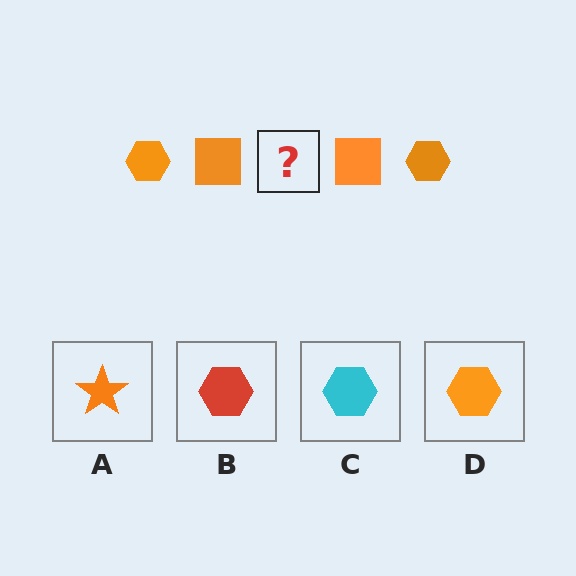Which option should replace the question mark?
Option D.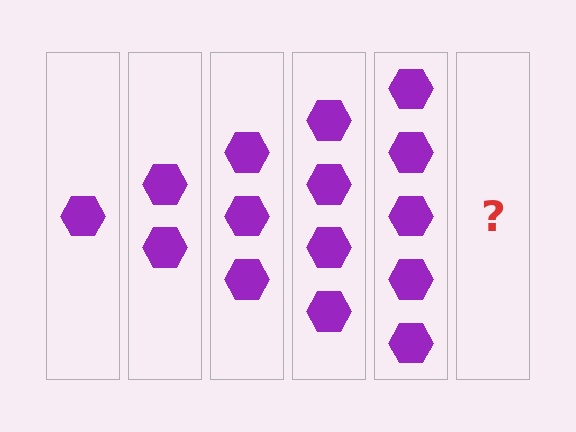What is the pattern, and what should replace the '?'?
The pattern is that each step adds one more hexagon. The '?' should be 6 hexagons.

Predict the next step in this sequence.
The next step is 6 hexagons.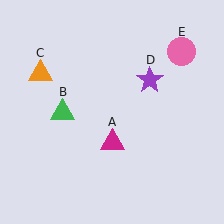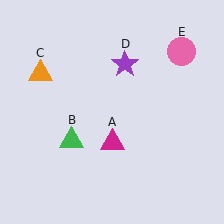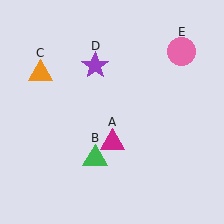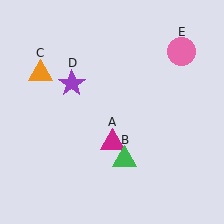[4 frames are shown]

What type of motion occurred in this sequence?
The green triangle (object B), purple star (object D) rotated counterclockwise around the center of the scene.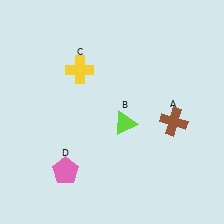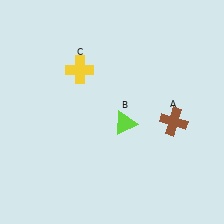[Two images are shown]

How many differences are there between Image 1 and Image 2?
There is 1 difference between the two images.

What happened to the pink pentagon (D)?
The pink pentagon (D) was removed in Image 2. It was in the bottom-left area of Image 1.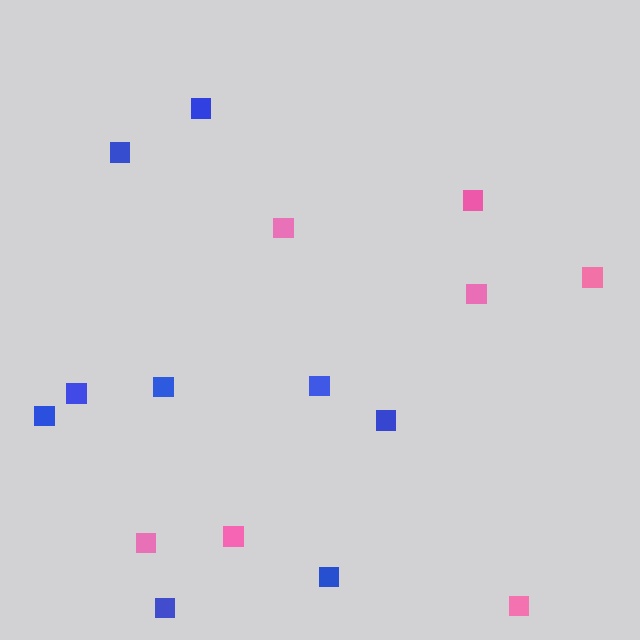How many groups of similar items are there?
There are 2 groups: one group of blue squares (9) and one group of pink squares (7).